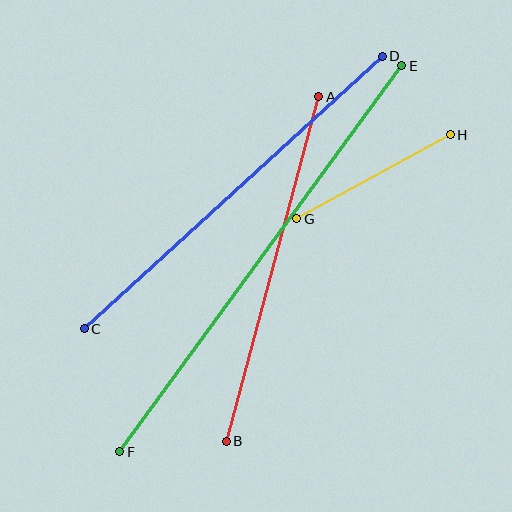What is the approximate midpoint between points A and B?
The midpoint is at approximately (273, 269) pixels.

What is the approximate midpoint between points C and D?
The midpoint is at approximately (233, 193) pixels.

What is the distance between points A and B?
The distance is approximately 357 pixels.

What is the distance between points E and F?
The distance is approximately 478 pixels.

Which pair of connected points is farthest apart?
Points E and F are farthest apart.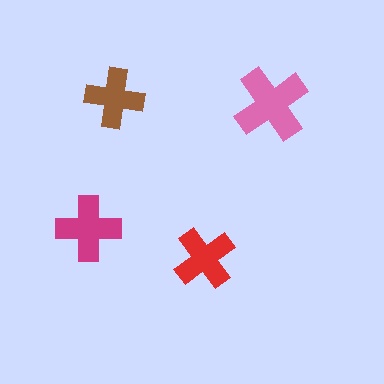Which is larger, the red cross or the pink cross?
The pink one.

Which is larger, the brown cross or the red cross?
The red one.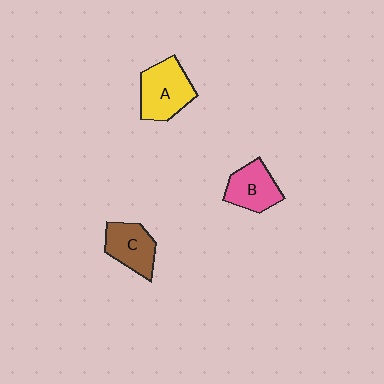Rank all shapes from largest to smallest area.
From largest to smallest: A (yellow), B (pink), C (brown).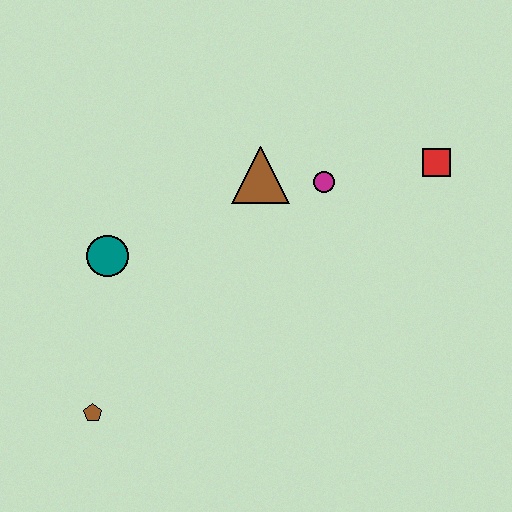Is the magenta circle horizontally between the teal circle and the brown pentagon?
No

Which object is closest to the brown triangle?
The magenta circle is closest to the brown triangle.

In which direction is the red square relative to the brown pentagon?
The red square is to the right of the brown pentagon.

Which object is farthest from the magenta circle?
The brown pentagon is farthest from the magenta circle.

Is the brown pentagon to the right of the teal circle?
No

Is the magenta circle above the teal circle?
Yes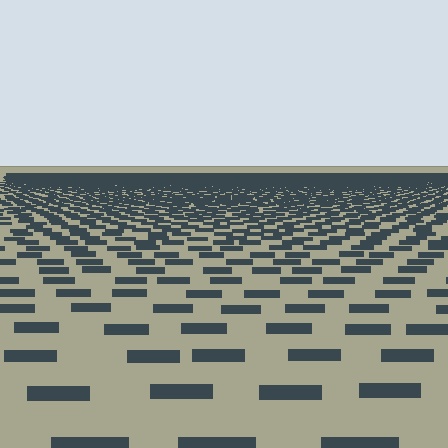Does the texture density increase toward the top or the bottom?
Density increases toward the top.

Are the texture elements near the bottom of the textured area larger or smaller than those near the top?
Larger. Near the bottom, elements are closer to the viewer and appear at a bigger on-screen size.